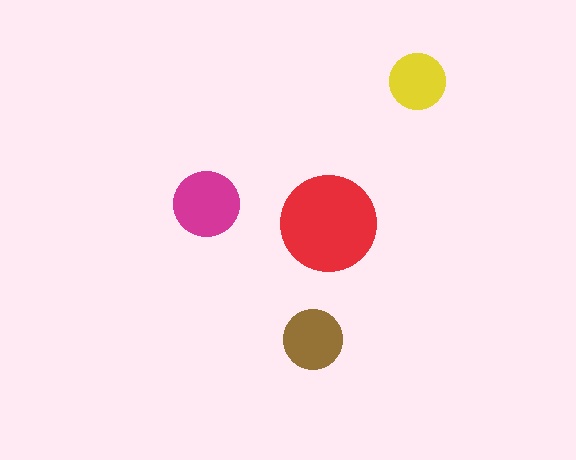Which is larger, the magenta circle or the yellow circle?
The magenta one.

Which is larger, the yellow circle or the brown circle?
The brown one.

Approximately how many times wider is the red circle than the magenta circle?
About 1.5 times wider.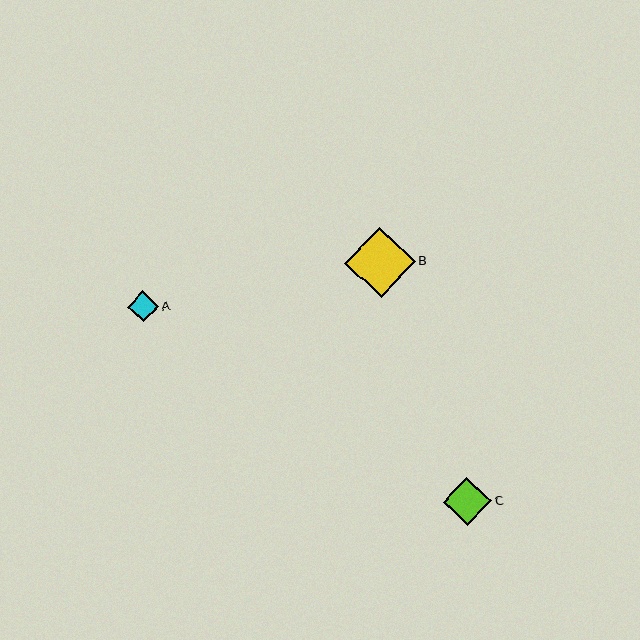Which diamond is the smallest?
Diamond A is the smallest with a size of approximately 31 pixels.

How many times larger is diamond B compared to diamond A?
Diamond B is approximately 2.3 times the size of diamond A.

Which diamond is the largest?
Diamond B is the largest with a size of approximately 71 pixels.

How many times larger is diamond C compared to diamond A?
Diamond C is approximately 1.6 times the size of diamond A.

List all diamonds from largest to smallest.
From largest to smallest: B, C, A.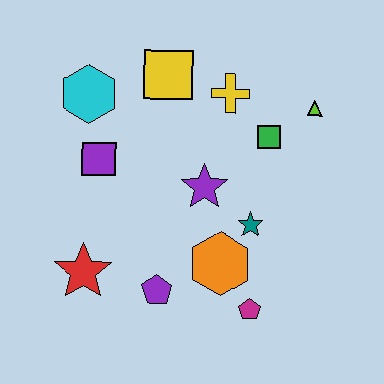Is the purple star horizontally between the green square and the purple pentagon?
Yes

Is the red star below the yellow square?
Yes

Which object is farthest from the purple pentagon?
The lime triangle is farthest from the purple pentagon.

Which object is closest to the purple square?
The cyan hexagon is closest to the purple square.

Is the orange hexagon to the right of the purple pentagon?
Yes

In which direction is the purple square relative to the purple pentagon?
The purple square is above the purple pentagon.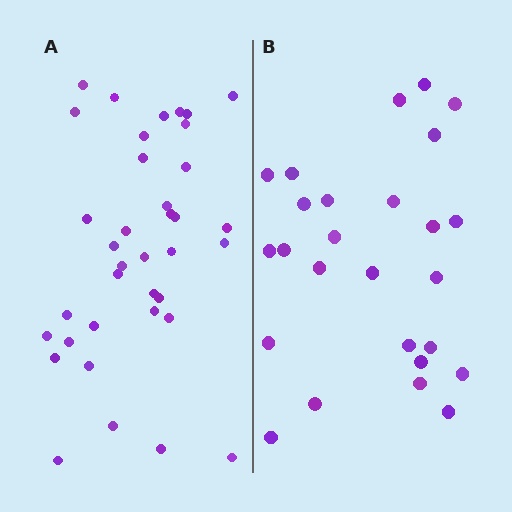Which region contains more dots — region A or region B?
Region A (the left region) has more dots.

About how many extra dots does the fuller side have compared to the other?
Region A has roughly 12 or so more dots than region B.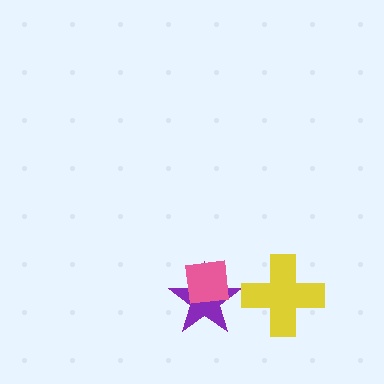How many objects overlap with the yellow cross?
0 objects overlap with the yellow cross.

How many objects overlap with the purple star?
1 object overlaps with the purple star.